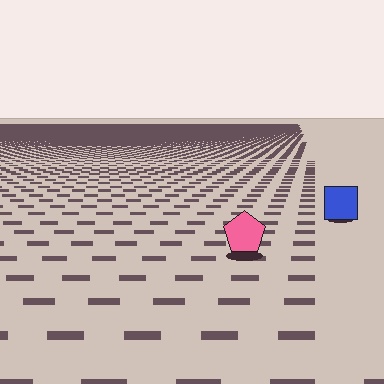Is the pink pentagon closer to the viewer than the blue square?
Yes. The pink pentagon is closer — you can tell from the texture gradient: the ground texture is coarser near it.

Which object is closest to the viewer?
The pink pentagon is closest. The texture marks near it are larger and more spread out.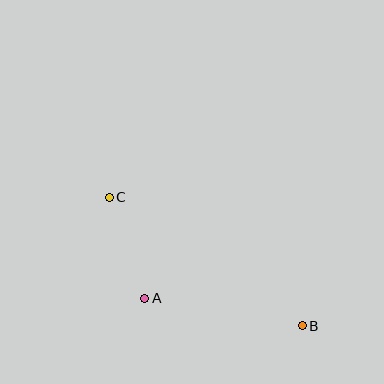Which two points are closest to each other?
Points A and C are closest to each other.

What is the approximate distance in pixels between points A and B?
The distance between A and B is approximately 160 pixels.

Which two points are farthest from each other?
Points B and C are farthest from each other.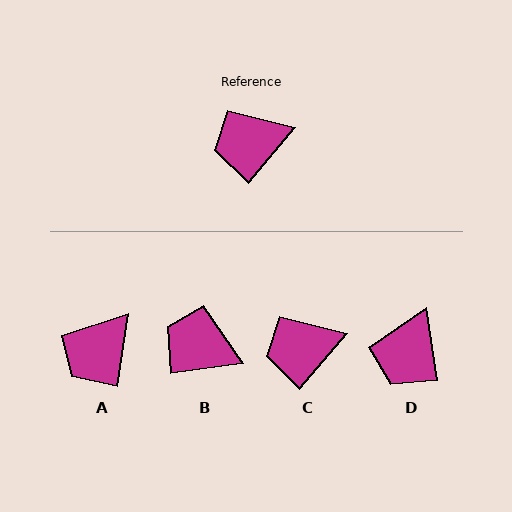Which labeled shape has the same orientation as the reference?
C.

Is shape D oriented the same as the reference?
No, it is off by about 49 degrees.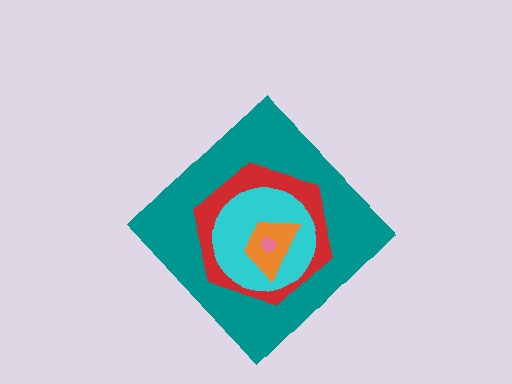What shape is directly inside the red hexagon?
The cyan circle.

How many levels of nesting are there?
5.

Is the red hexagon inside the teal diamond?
Yes.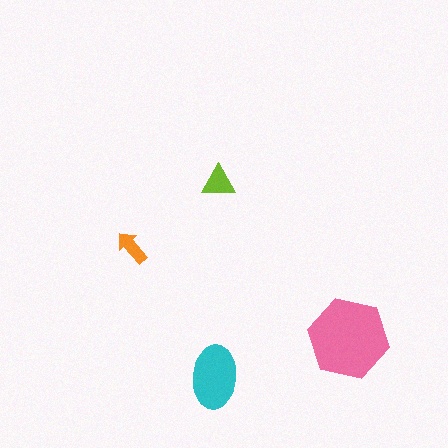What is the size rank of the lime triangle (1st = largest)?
3rd.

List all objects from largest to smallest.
The pink hexagon, the cyan ellipse, the lime triangle, the orange arrow.